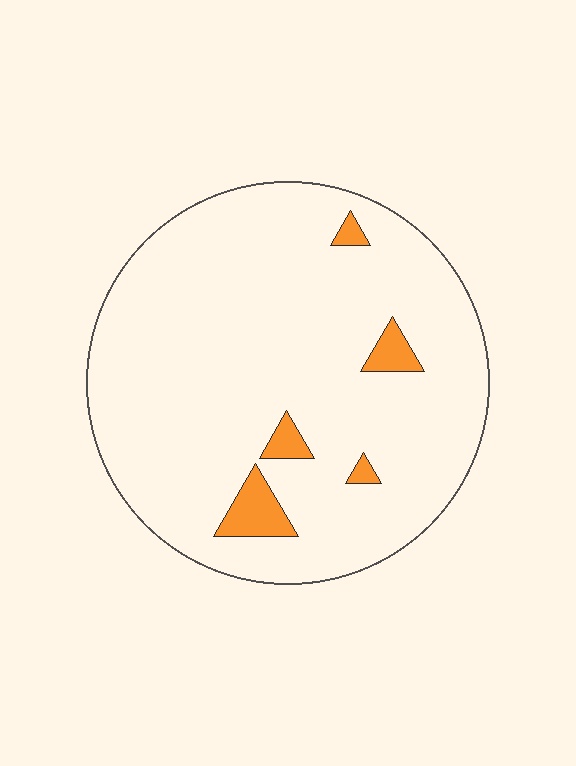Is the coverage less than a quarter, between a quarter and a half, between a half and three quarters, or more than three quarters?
Less than a quarter.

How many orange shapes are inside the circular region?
5.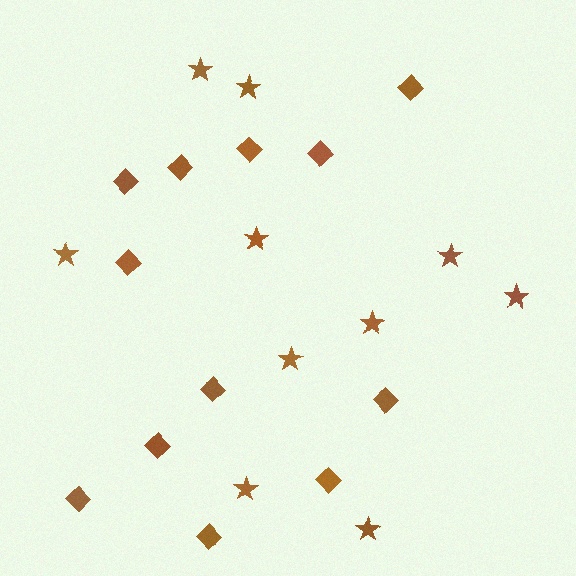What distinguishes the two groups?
There are 2 groups: one group of stars (10) and one group of diamonds (12).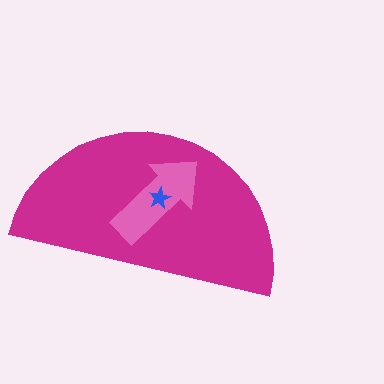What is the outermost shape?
The magenta semicircle.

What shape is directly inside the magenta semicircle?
The pink arrow.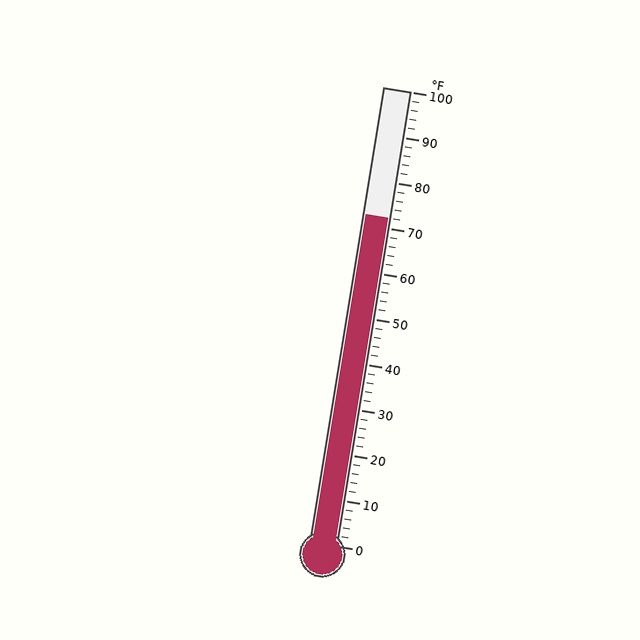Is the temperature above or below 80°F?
The temperature is below 80°F.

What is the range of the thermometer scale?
The thermometer scale ranges from 0°F to 100°F.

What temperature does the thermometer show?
The thermometer shows approximately 72°F.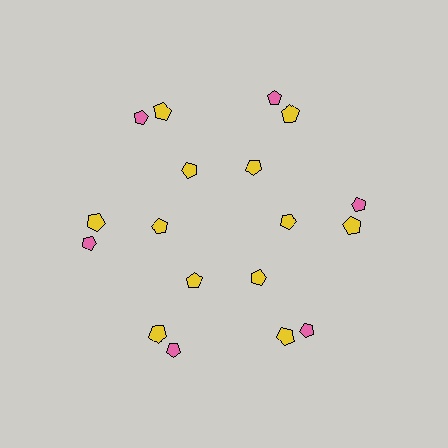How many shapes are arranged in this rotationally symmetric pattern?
There are 18 shapes, arranged in 6 groups of 3.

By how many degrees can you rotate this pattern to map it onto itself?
The pattern maps onto itself every 60 degrees of rotation.